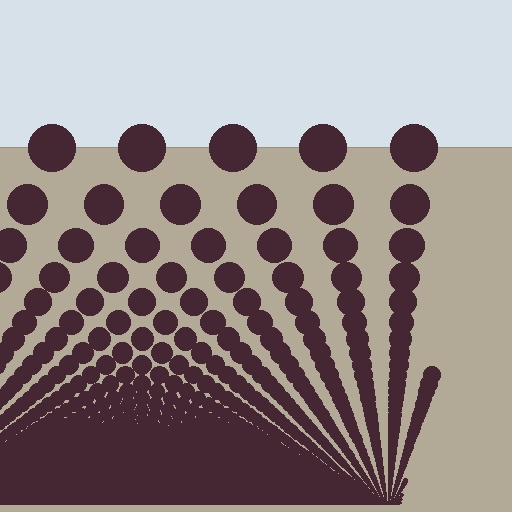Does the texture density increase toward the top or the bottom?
Density increases toward the bottom.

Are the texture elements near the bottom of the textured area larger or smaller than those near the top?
Smaller. The gradient is inverted — elements near the bottom are smaller and denser.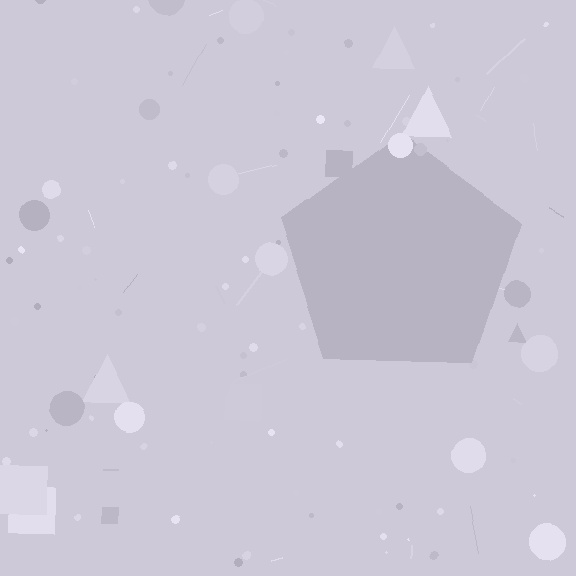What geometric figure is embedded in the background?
A pentagon is embedded in the background.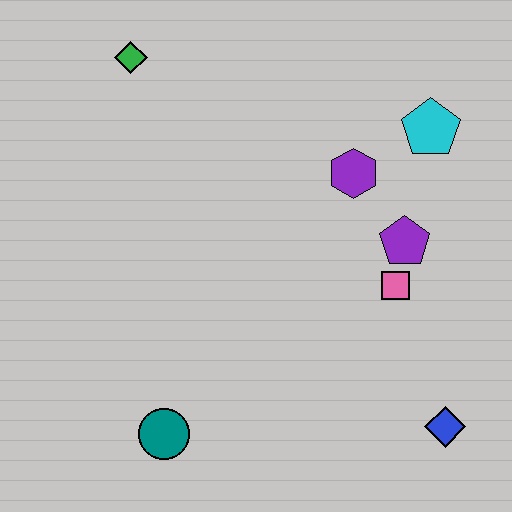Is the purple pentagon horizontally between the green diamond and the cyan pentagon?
Yes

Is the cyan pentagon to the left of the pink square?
No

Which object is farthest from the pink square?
The green diamond is farthest from the pink square.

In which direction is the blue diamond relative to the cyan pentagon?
The blue diamond is below the cyan pentagon.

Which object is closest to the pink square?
The purple pentagon is closest to the pink square.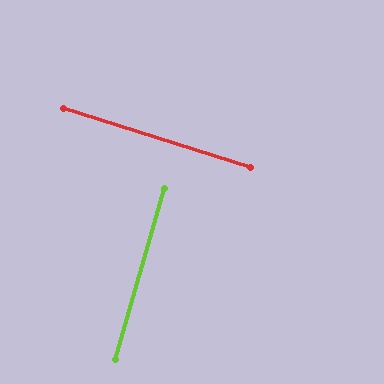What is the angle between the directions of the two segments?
Approximately 88 degrees.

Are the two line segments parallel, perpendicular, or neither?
Perpendicular — they meet at approximately 88°.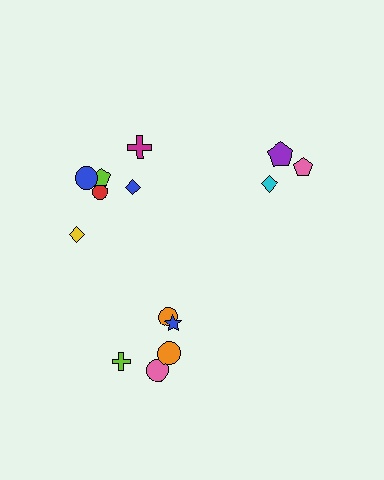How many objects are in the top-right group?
There are 3 objects.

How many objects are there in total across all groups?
There are 14 objects.